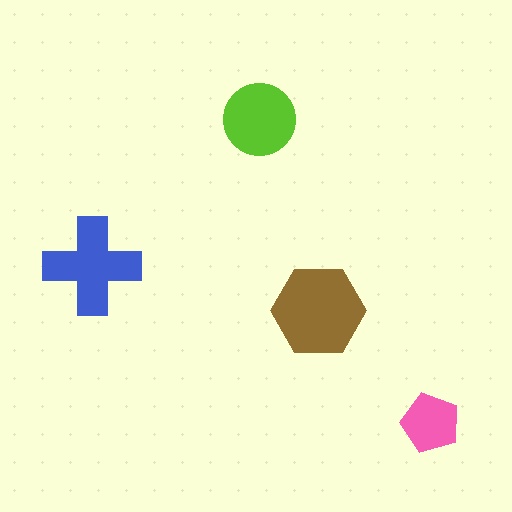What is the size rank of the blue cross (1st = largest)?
2nd.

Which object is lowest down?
The pink pentagon is bottommost.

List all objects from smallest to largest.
The pink pentagon, the lime circle, the blue cross, the brown hexagon.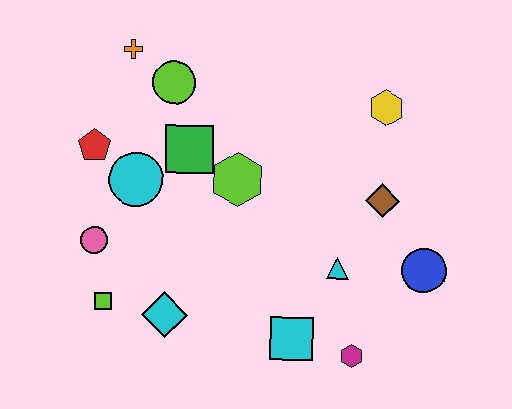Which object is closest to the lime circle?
The orange cross is closest to the lime circle.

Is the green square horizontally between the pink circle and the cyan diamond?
No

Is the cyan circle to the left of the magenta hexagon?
Yes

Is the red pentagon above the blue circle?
Yes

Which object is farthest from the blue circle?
The orange cross is farthest from the blue circle.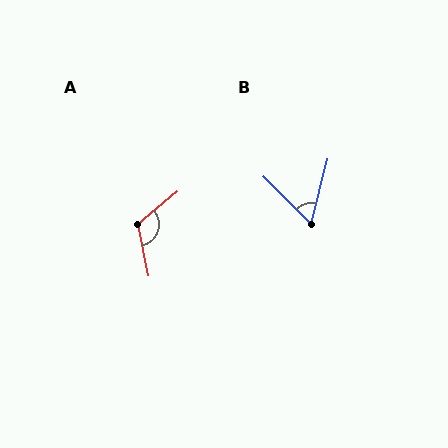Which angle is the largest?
A, at approximately 118 degrees.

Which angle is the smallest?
B, at approximately 59 degrees.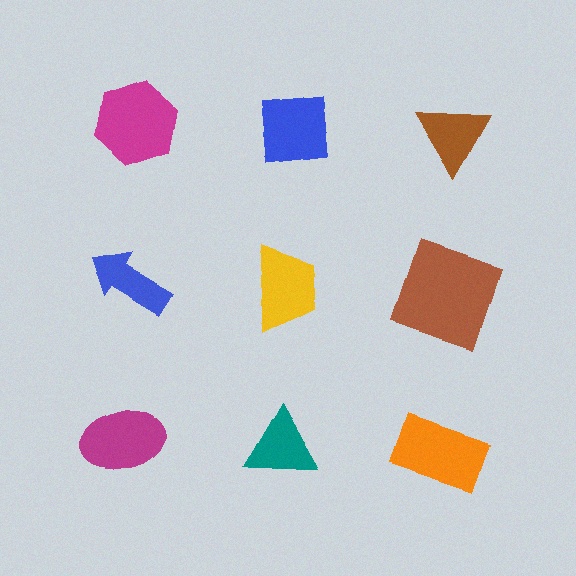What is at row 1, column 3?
A brown triangle.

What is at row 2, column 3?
A brown square.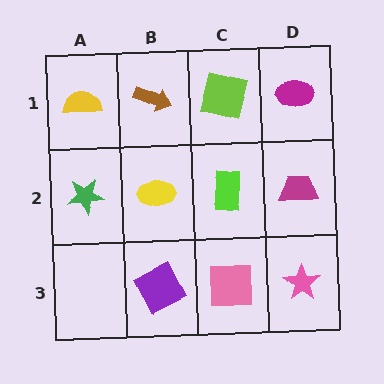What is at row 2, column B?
A yellow ellipse.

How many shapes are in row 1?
4 shapes.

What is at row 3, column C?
A pink square.